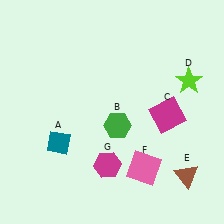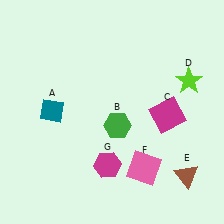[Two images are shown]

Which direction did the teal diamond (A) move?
The teal diamond (A) moved up.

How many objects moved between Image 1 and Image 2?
1 object moved between the two images.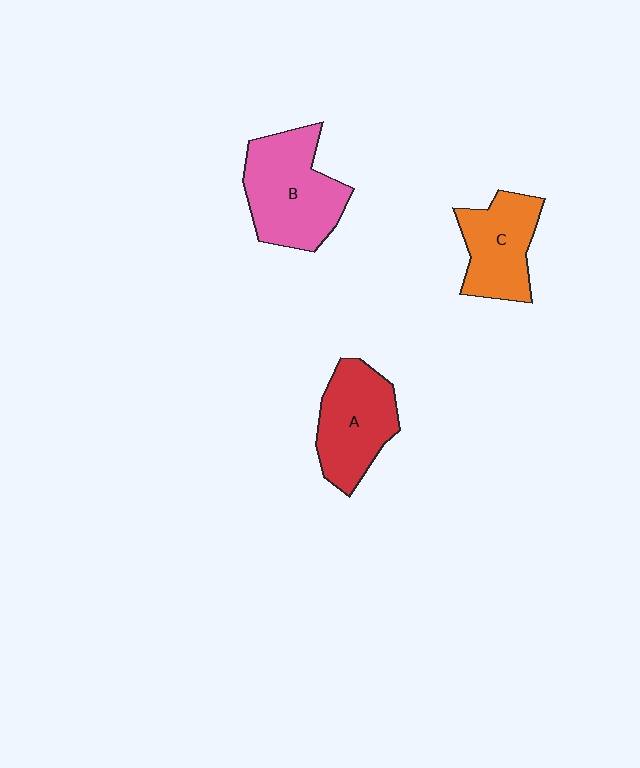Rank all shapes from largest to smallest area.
From largest to smallest: B (pink), A (red), C (orange).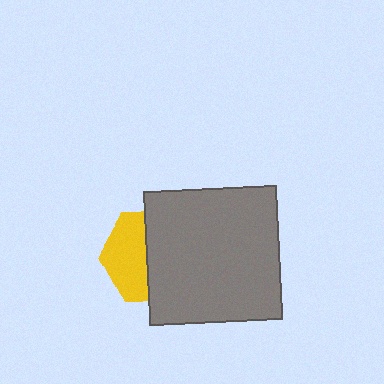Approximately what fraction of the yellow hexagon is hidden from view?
Roughly 54% of the yellow hexagon is hidden behind the gray square.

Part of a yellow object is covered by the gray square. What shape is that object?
It is a hexagon.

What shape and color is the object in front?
The object in front is a gray square.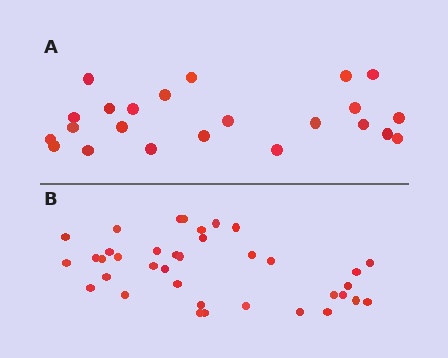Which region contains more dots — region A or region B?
Region B (the bottom region) has more dots.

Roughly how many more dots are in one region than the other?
Region B has approximately 15 more dots than region A.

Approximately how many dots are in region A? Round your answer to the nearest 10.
About 20 dots. (The exact count is 23, which rounds to 20.)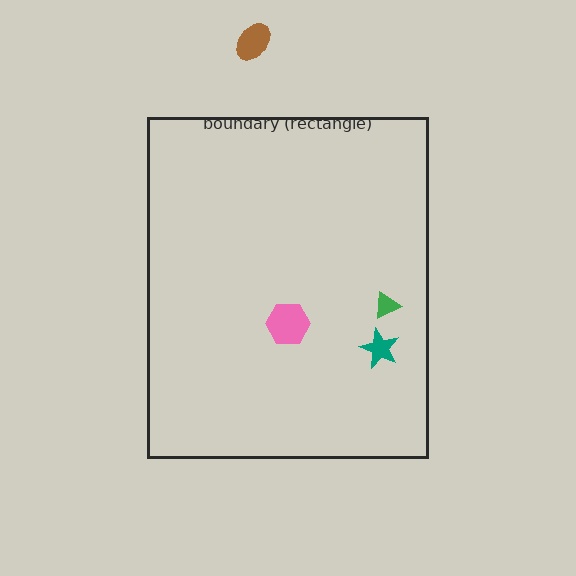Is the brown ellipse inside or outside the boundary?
Outside.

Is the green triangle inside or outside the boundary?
Inside.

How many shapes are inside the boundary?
3 inside, 1 outside.